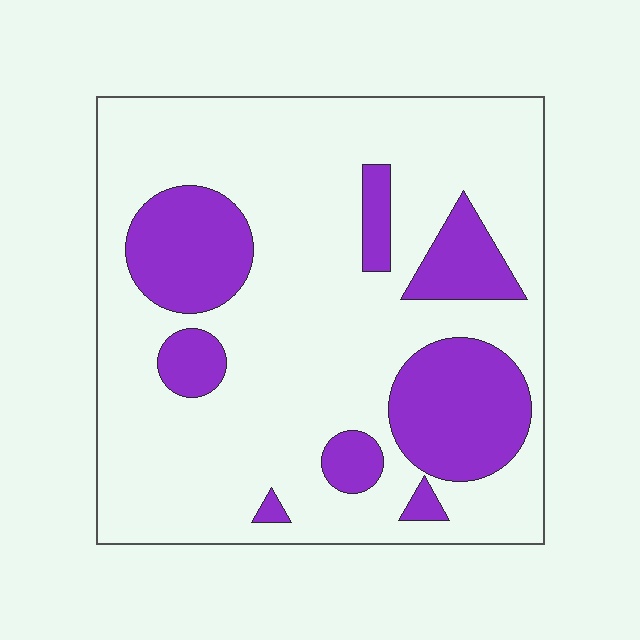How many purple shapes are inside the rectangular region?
8.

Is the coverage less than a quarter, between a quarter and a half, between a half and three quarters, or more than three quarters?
Less than a quarter.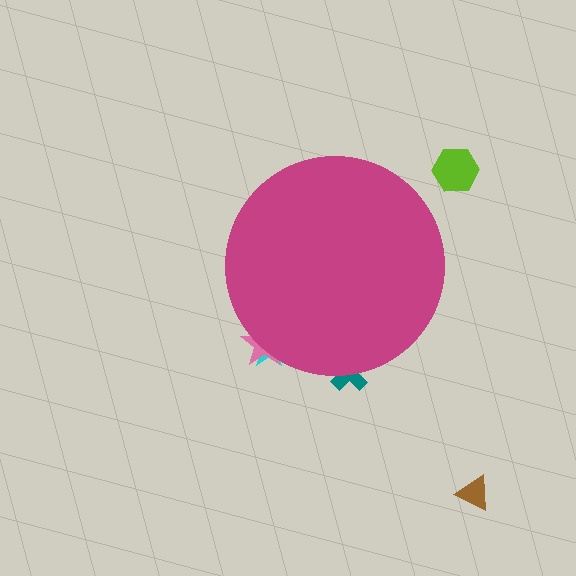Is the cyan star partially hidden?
Yes, the cyan star is partially hidden behind the magenta circle.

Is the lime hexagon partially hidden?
No, the lime hexagon is fully visible.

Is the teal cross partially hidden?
Yes, the teal cross is partially hidden behind the magenta circle.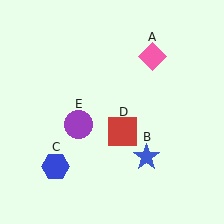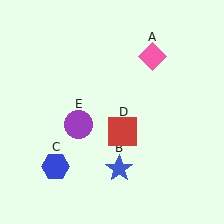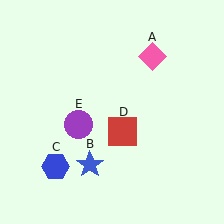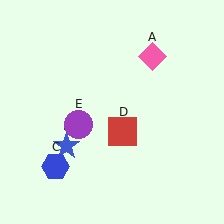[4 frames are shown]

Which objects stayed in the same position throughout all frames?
Pink diamond (object A) and blue hexagon (object C) and red square (object D) and purple circle (object E) remained stationary.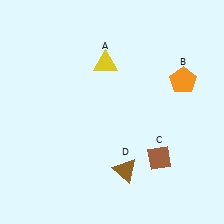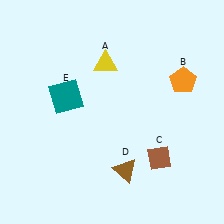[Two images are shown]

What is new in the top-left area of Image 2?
A teal square (E) was added in the top-left area of Image 2.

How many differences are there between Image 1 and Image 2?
There is 1 difference between the two images.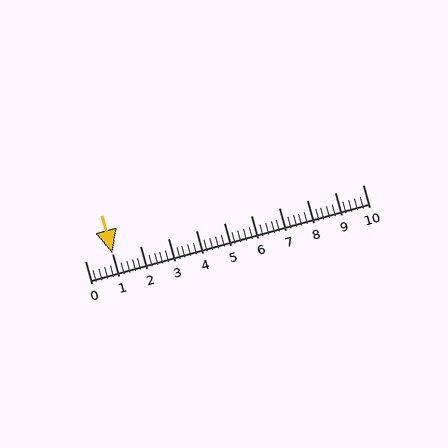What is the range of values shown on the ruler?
The ruler shows values from 0 to 10.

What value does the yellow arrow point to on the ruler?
The yellow arrow points to approximately 1.0.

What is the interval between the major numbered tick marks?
The major tick marks are spaced 1 units apart.